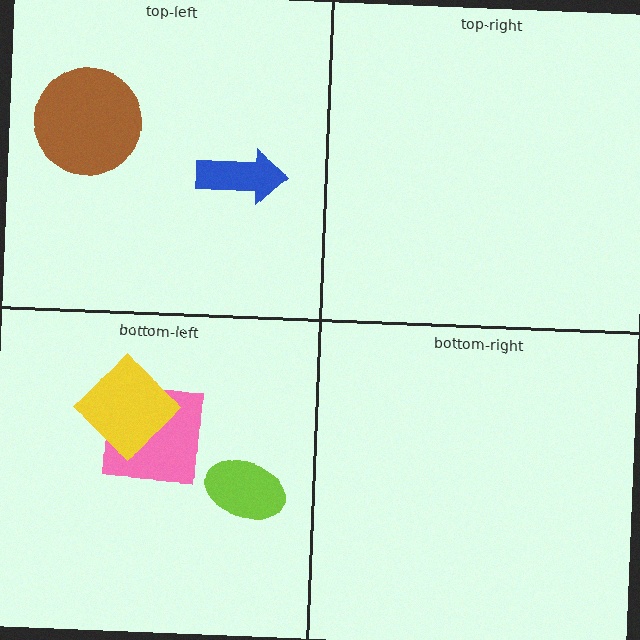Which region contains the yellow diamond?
The bottom-left region.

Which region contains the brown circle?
The top-left region.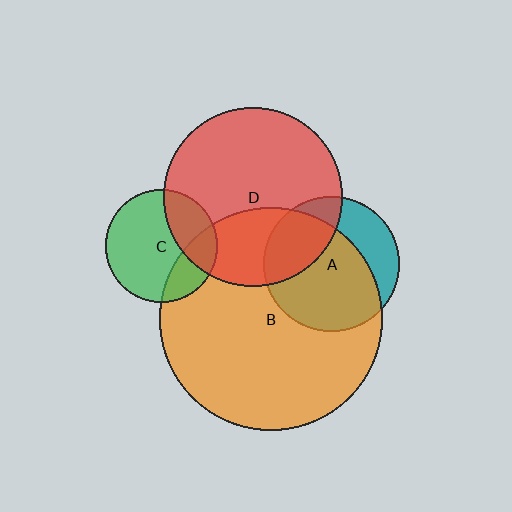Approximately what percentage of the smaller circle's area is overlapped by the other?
Approximately 35%.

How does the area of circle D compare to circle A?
Approximately 1.8 times.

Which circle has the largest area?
Circle B (orange).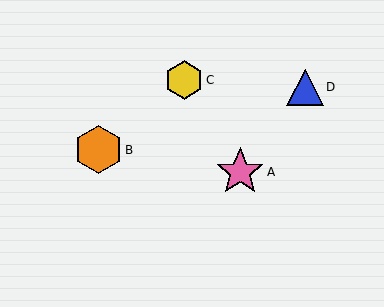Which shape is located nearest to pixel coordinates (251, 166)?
The pink star (labeled A) at (240, 172) is nearest to that location.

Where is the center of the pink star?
The center of the pink star is at (240, 172).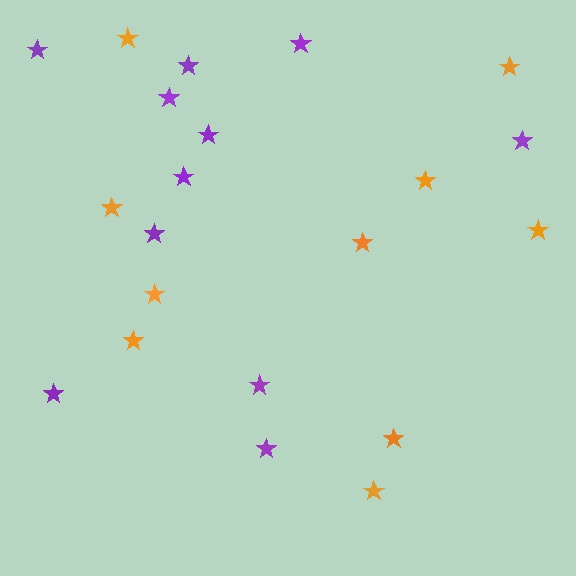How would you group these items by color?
There are 2 groups: one group of purple stars (11) and one group of orange stars (10).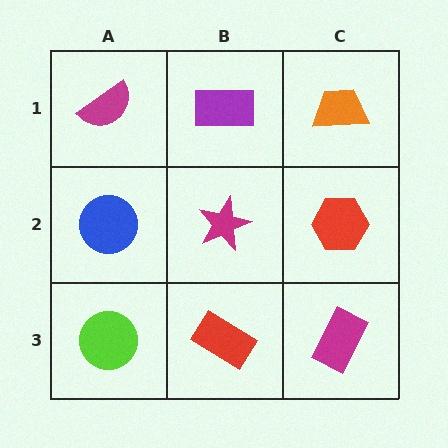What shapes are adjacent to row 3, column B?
A magenta star (row 2, column B), a lime circle (row 3, column A), a magenta rectangle (row 3, column C).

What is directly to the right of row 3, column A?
A red rectangle.